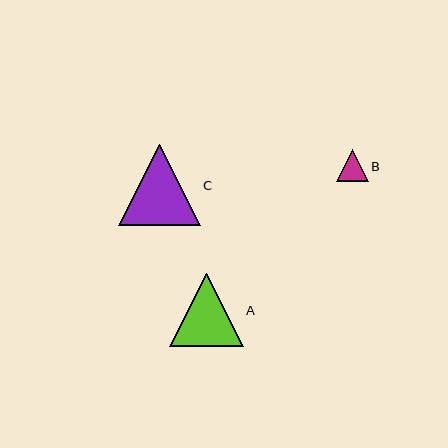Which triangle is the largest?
Triangle C is the largest with a size of approximately 81 pixels.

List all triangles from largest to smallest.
From largest to smallest: C, A, B.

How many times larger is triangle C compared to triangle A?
Triangle C is approximately 1.1 times the size of triangle A.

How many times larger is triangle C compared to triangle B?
Triangle C is approximately 2.6 times the size of triangle B.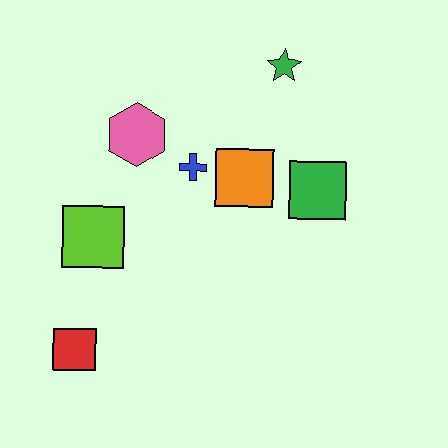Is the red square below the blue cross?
Yes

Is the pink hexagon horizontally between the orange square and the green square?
No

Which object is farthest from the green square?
The red square is farthest from the green square.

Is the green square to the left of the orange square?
No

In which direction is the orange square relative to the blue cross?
The orange square is to the right of the blue cross.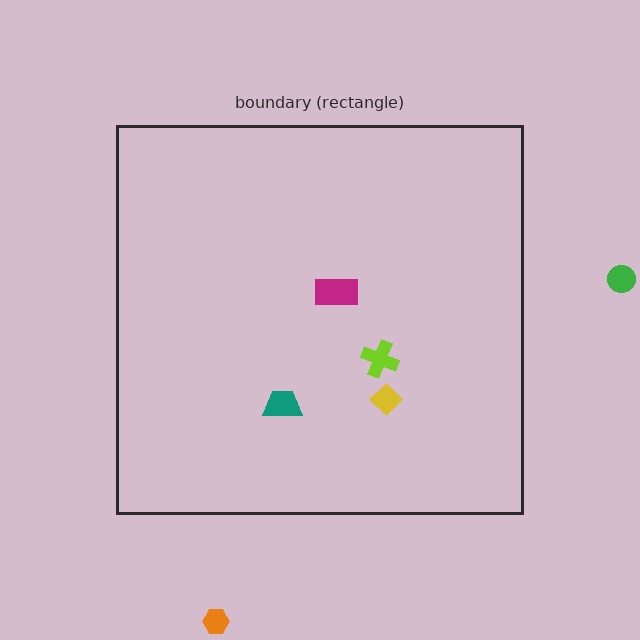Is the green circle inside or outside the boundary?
Outside.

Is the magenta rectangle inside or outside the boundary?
Inside.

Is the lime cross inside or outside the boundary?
Inside.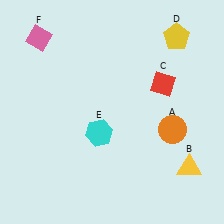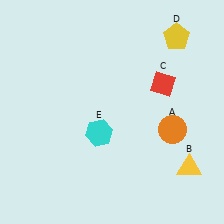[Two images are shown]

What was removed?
The pink diamond (F) was removed in Image 2.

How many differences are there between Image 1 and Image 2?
There is 1 difference between the two images.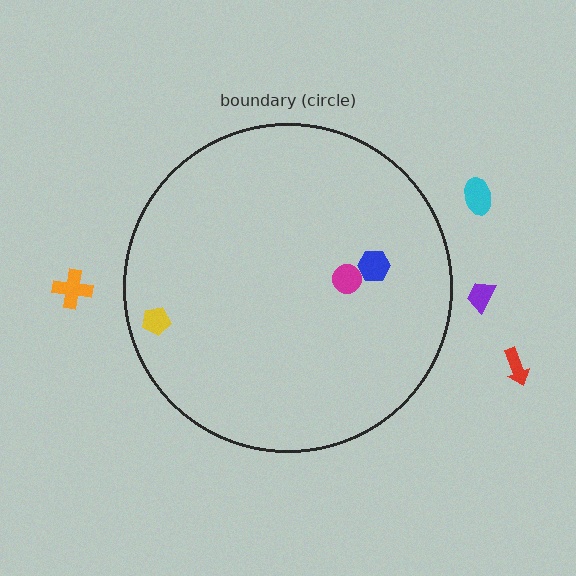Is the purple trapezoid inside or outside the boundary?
Outside.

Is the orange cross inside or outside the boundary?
Outside.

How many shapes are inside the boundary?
3 inside, 4 outside.